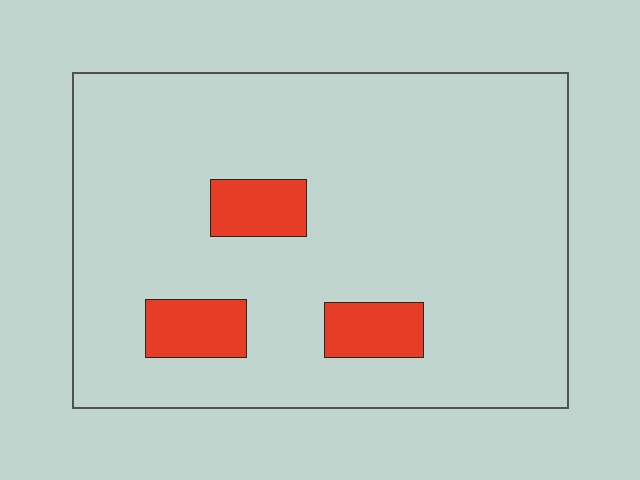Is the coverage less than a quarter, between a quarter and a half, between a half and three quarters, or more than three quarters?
Less than a quarter.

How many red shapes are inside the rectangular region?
3.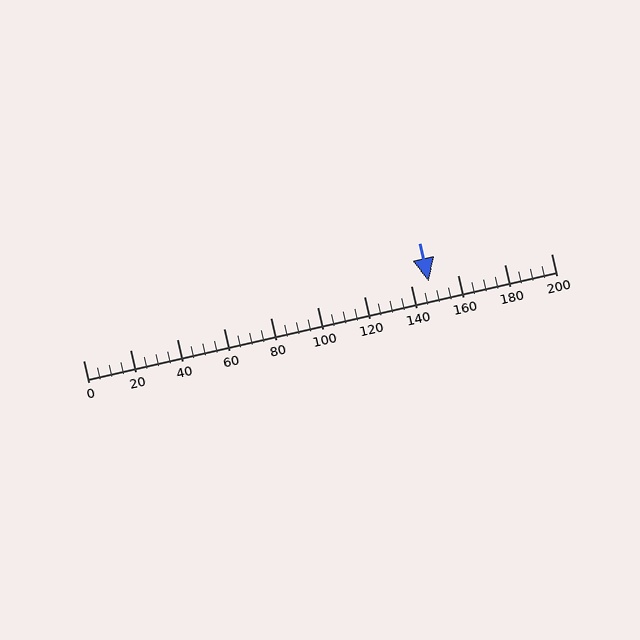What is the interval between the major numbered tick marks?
The major tick marks are spaced 20 units apart.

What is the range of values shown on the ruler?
The ruler shows values from 0 to 200.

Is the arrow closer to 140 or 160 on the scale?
The arrow is closer to 140.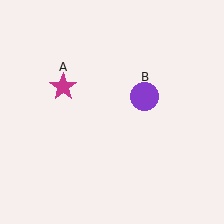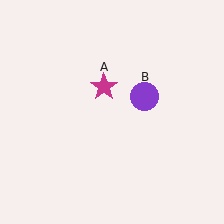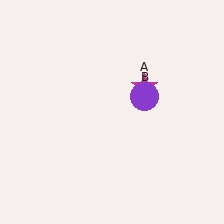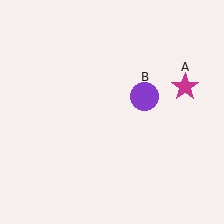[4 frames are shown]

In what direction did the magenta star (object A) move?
The magenta star (object A) moved right.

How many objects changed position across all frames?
1 object changed position: magenta star (object A).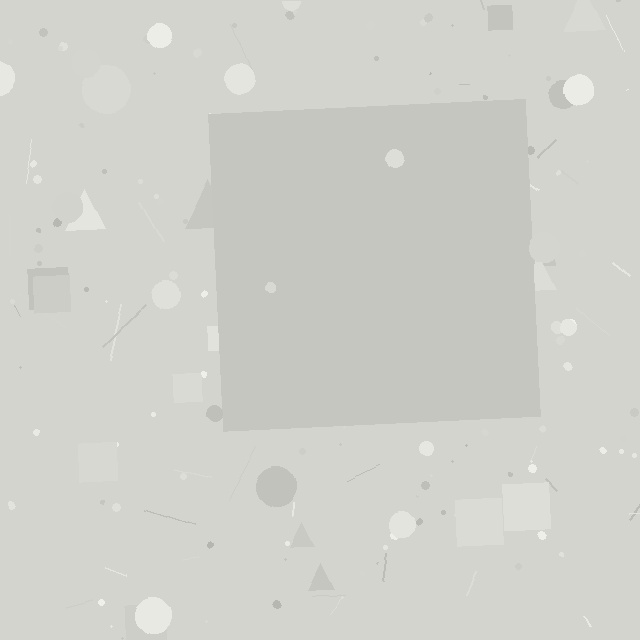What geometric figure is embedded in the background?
A square is embedded in the background.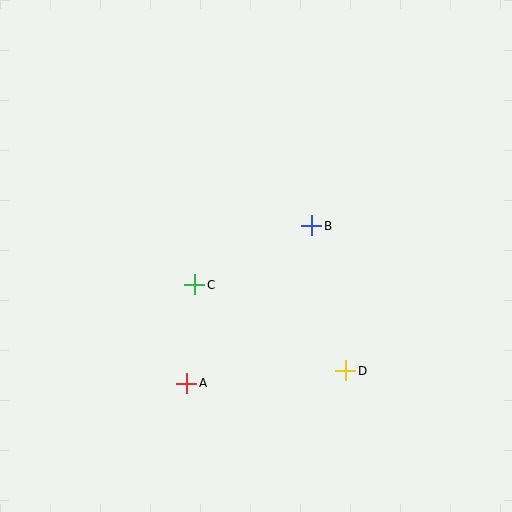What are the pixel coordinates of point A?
Point A is at (187, 383).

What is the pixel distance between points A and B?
The distance between A and B is 201 pixels.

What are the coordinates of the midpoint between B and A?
The midpoint between B and A is at (249, 304).